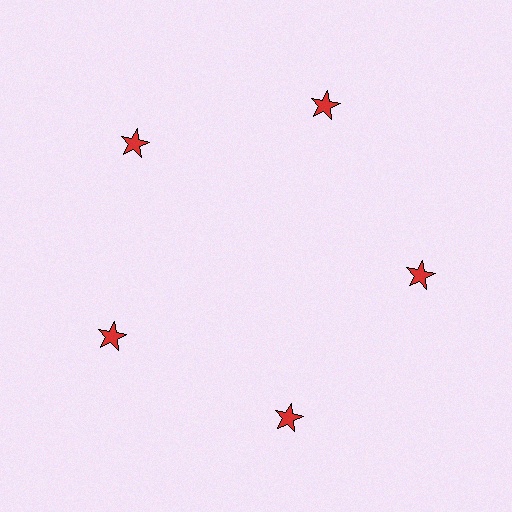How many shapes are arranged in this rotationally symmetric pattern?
There are 5 shapes, arranged in 5 groups of 1.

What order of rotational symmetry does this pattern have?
This pattern has 5-fold rotational symmetry.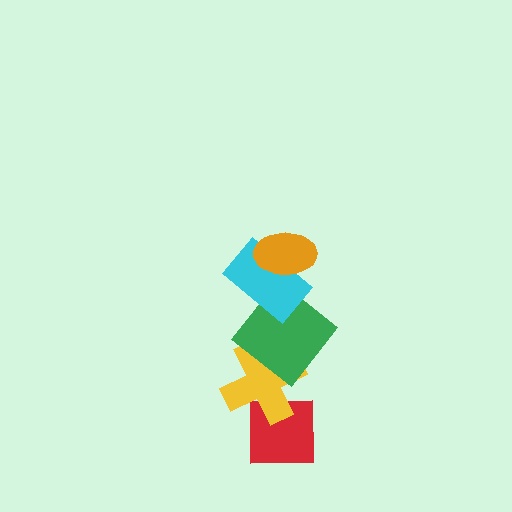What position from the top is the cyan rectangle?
The cyan rectangle is 2nd from the top.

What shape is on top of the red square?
The yellow cross is on top of the red square.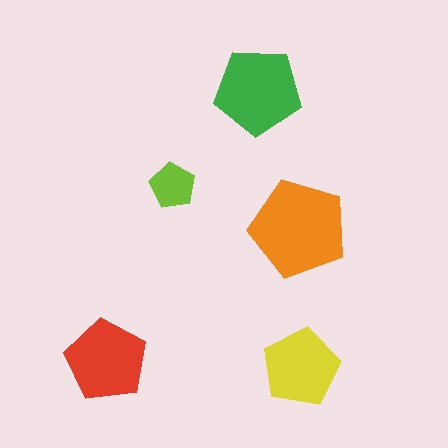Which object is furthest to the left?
The red pentagon is leftmost.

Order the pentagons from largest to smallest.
the orange one, the green one, the red one, the yellow one, the lime one.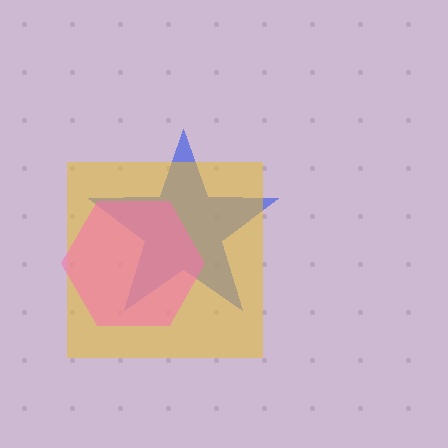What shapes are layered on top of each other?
The layered shapes are: a blue star, a yellow square, a pink hexagon.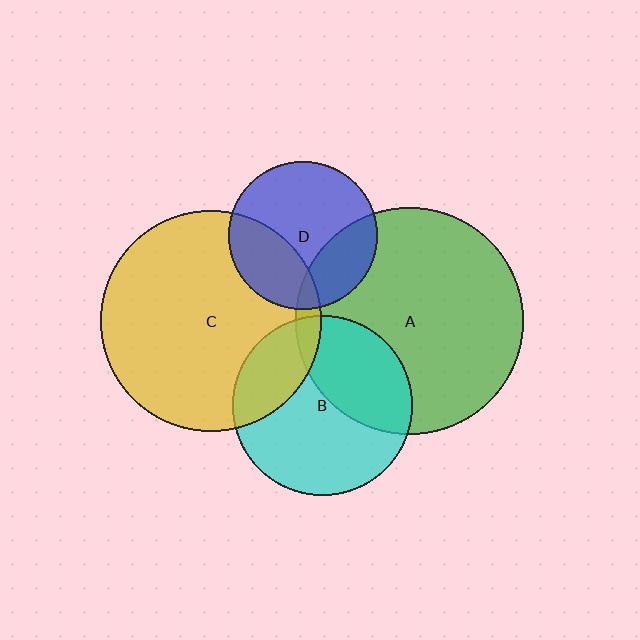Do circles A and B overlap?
Yes.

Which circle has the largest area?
Circle A (green).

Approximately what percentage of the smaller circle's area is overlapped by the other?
Approximately 35%.